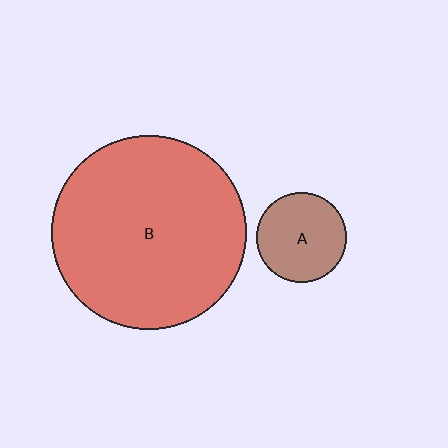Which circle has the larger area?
Circle B (red).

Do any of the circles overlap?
No, none of the circles overlap.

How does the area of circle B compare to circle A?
Approximately 4.6 times.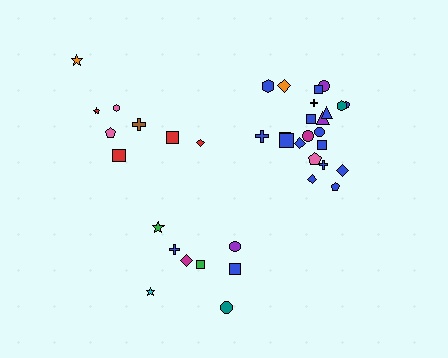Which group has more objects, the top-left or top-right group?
The top-right group.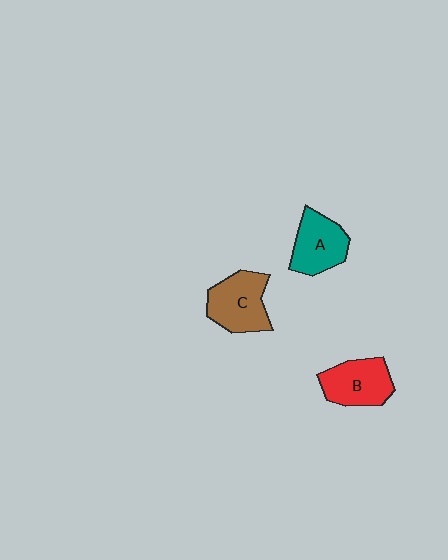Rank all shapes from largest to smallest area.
From largest to smallest: C (brown), B (red), A (teal).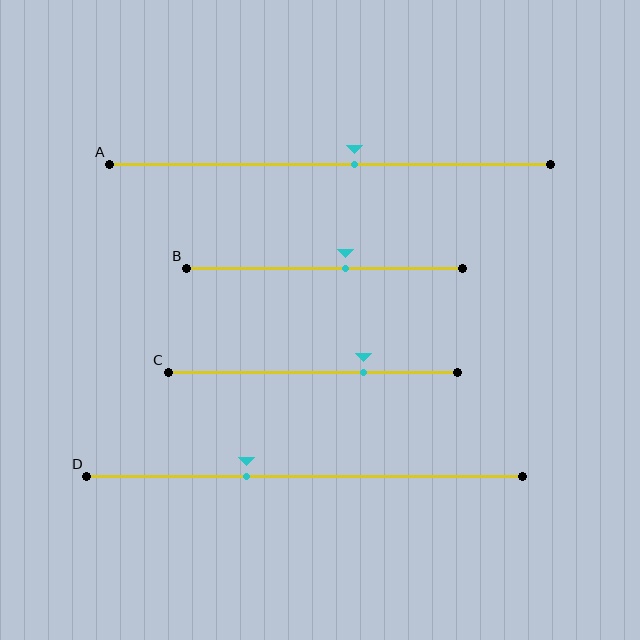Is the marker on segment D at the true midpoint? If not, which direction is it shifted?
No, the marker on segment D is shifted to the left by about 13% of the segment length.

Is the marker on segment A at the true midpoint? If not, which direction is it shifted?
No, the marker on segment A is shifted to the right by about 6% of the segment length.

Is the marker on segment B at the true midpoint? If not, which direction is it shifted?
No, the marker on segment B is shifted to the right by about 8% of the segment length.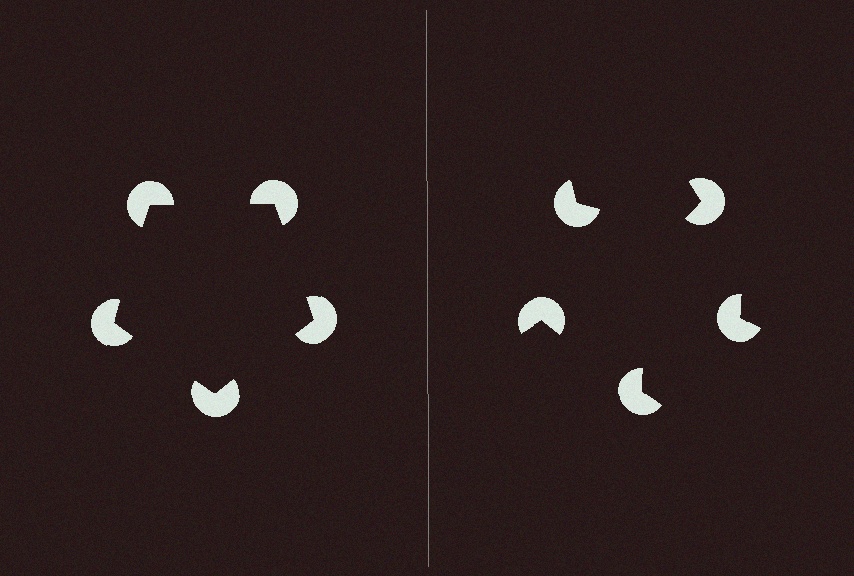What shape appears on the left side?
An illusory pentagon.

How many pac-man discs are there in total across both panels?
10 — 5 on each side.